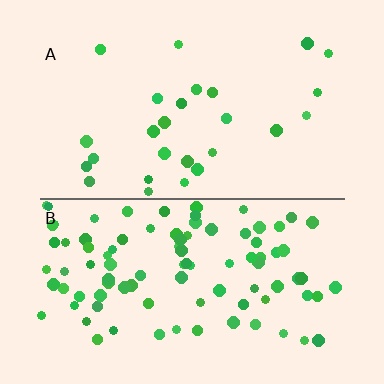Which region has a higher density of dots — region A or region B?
B (the bottom).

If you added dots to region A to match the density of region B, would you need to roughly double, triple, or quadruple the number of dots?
Approximately quadruple.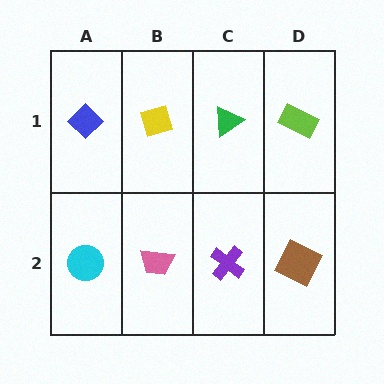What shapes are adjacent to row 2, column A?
A blue diamond (row 1, column A), a pink trapezoid (row 2, column B).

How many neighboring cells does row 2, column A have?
2.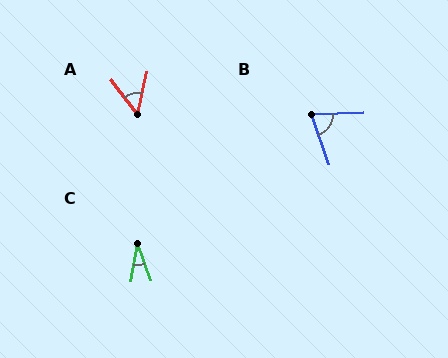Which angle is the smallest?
C, at approximately 29 degrees.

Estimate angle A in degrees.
Approximately 50 degrees.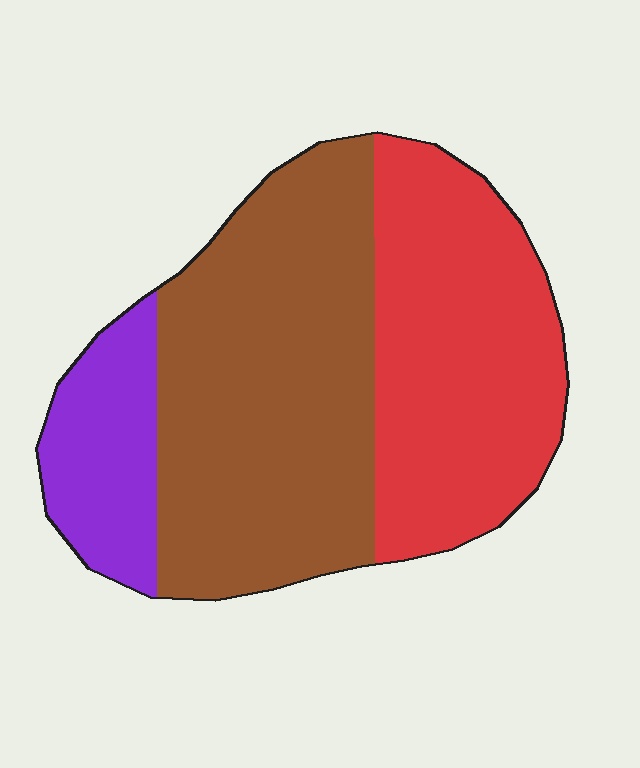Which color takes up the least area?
Purple, at roughly 15%.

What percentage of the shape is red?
Red takes up between a third and a half of the shape.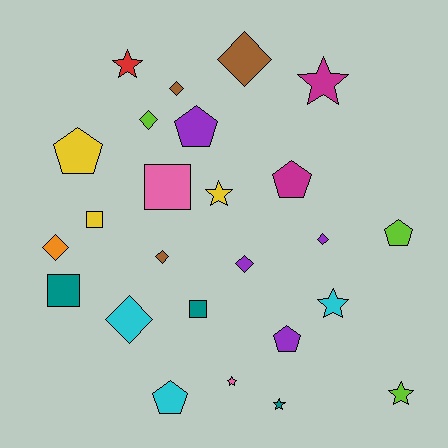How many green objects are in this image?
There are no green objects.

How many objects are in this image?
There are 25 objects.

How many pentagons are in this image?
There are 6 pentagons.